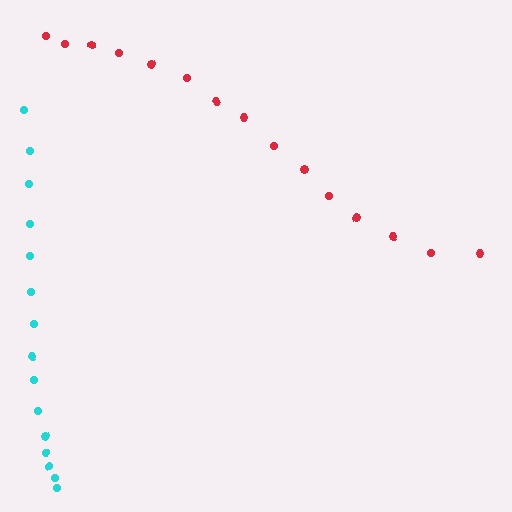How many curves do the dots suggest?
There are 2 distinct paths.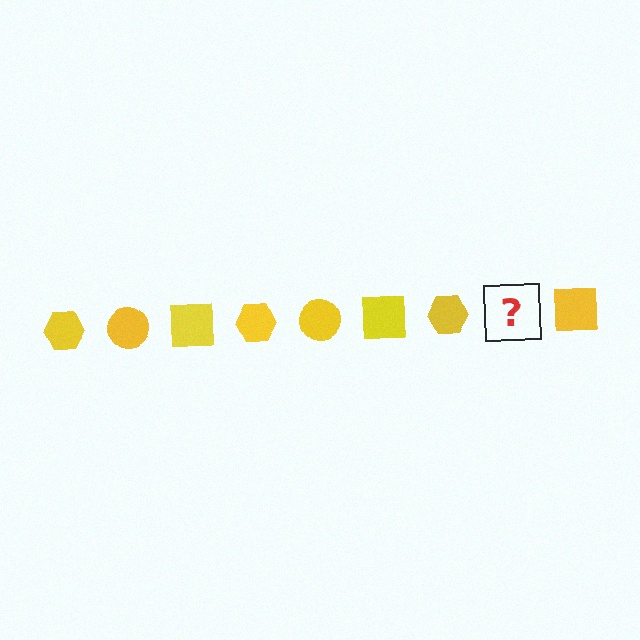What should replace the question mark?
The question mark should be replaced with a yellow circle.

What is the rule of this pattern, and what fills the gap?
The rule is that the pattern cycles through hexagon, circle, square shapes in yellow. The gap should be filled with a yellow circle.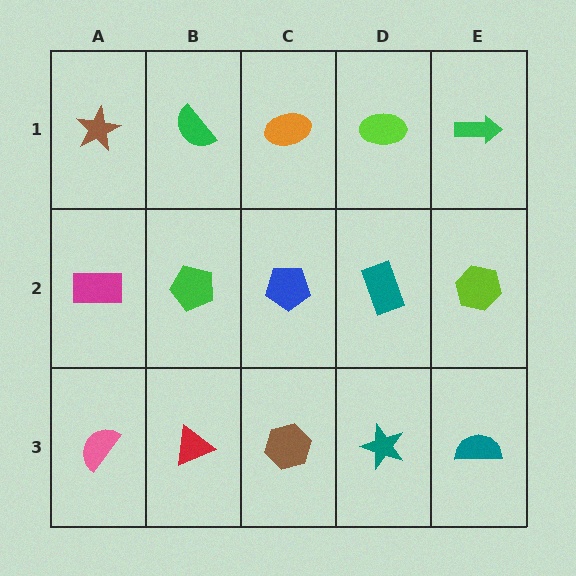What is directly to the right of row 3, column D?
A teal semicircle.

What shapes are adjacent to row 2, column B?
A green semicircle (row 1, column B), a red triangle (row 3, column B), a magenta rectangle (row 2, column A), a blue pentagon (row 2, column C).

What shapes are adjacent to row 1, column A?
A magenta rectangle (row 2, column A), a green semicircle (row 1, column B).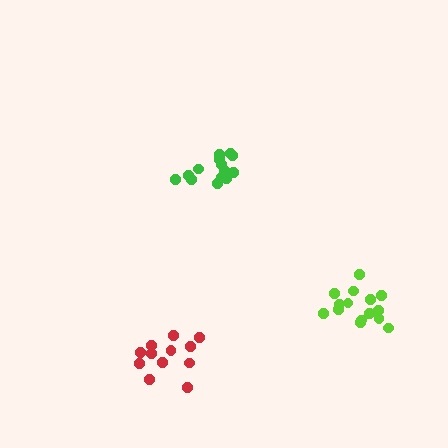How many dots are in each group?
Group 1: 12 dots, Group 2: 15 dots, Group 3: 15 dots (42 total).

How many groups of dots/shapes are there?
There are 3 groups.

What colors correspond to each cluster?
The clusters are colored: red, lime, green.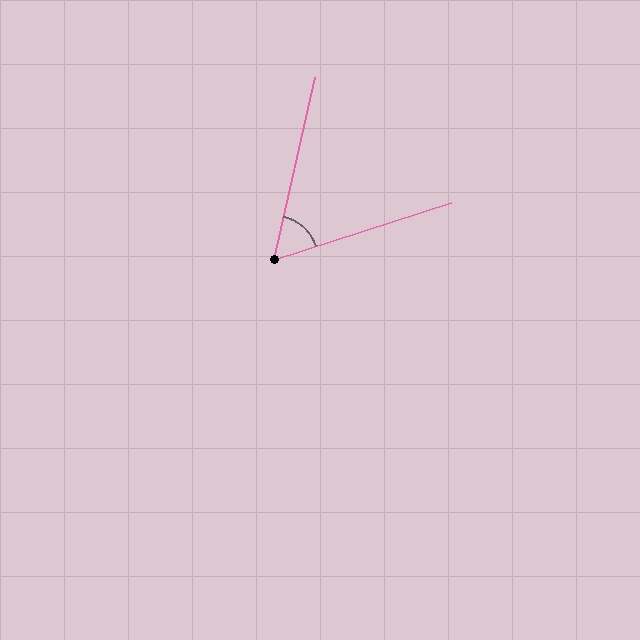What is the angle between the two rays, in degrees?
Approximately 59 degrees.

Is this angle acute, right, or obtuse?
It is acute.